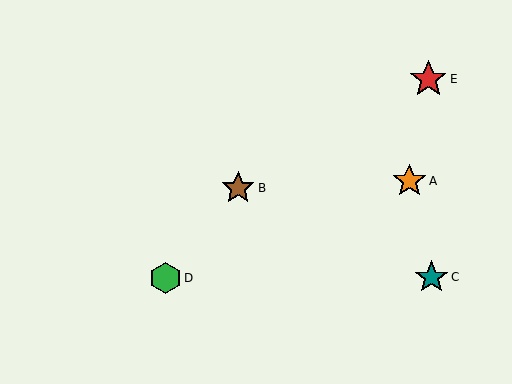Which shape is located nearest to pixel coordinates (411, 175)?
The orange star (labeled A) at (409, 181) is nearest to that location.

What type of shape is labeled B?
Shape B is a brown star.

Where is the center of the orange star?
The center of the orange star is at (409, 181).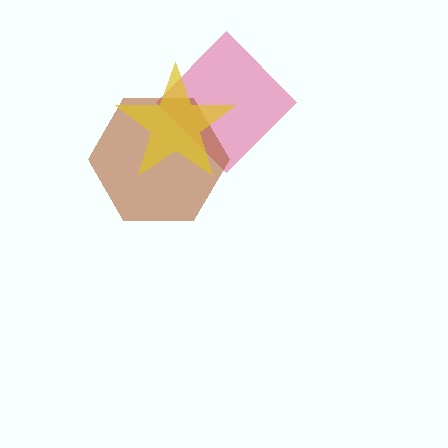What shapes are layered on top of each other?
The layered shapes are: a pink diamond, a brown hexagon, a yellow star.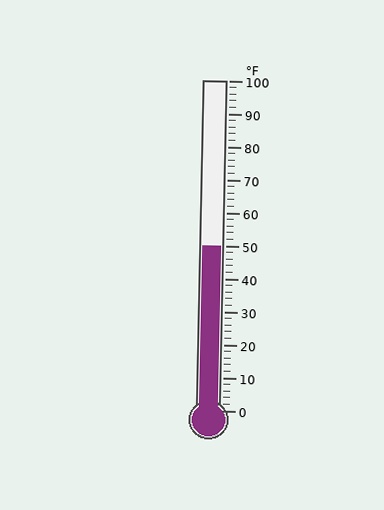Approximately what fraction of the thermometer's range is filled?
The thermometer is filled to approximately 50% of its range.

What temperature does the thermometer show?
The thermometer shows approximately 50°F.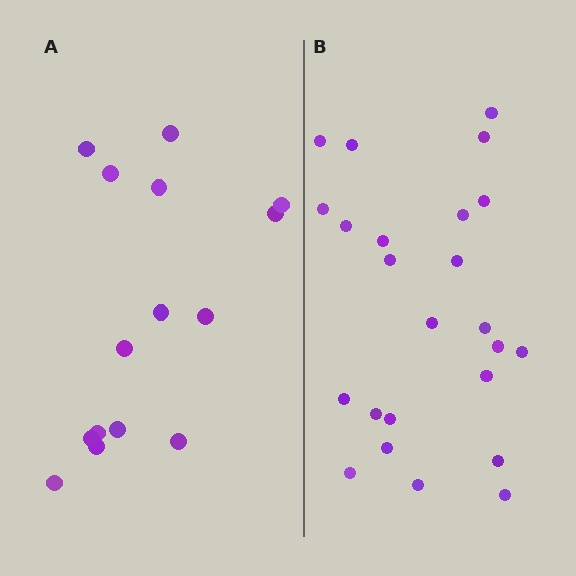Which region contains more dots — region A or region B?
Region B (the right region) has more dots.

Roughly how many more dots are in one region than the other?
Region B has roughly 8 or so more dots than region A.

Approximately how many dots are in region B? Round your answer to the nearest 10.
About 20 dots. (The exact count is 24, which rounds to 20.)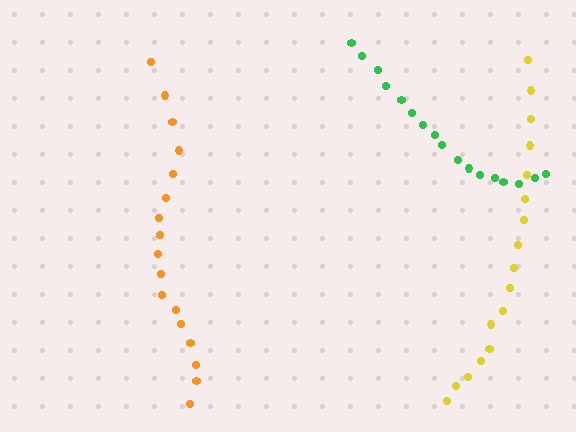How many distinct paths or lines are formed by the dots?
There are 3 distinct paths.